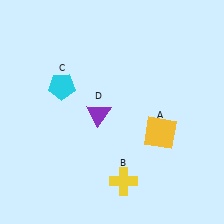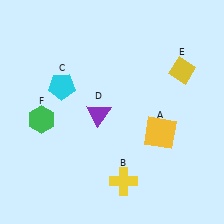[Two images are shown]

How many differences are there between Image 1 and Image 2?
There are 2 differences between the two images.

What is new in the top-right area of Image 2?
A yellow diamond (E) was added in the top-right area of Image 2.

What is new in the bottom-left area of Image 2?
A green hexagon (F) was added in the bottom-left area of Image 2.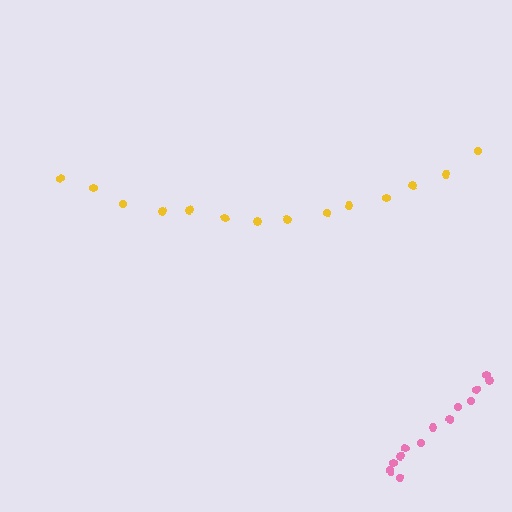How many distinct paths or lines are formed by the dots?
There are 2 distinct paths.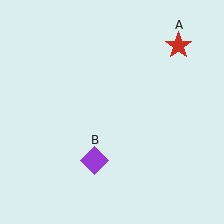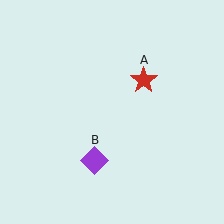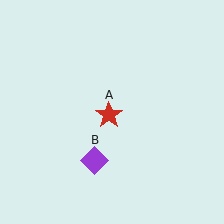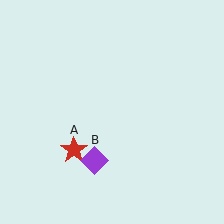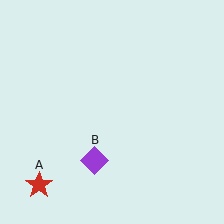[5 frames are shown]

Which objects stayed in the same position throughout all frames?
Purple diamond (object B) remained stationary.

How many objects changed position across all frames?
1 object changed position: red star (object A).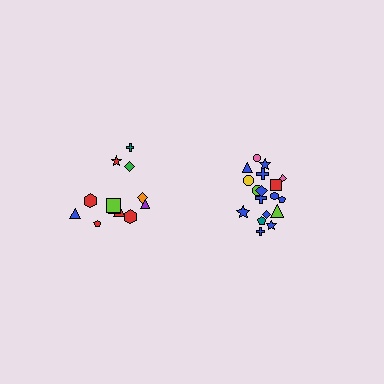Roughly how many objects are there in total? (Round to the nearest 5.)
Roughly 30 objects in total.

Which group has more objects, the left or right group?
The right group.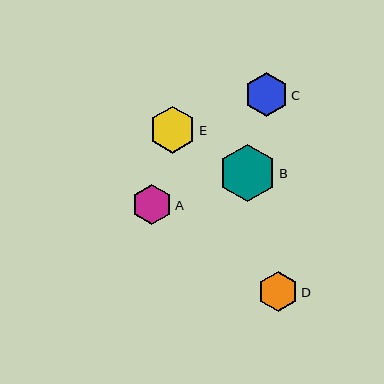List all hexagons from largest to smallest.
From largest to smallest: B, E, C, D, A.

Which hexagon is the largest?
Hexagon B is the largest with a size of approximately 57 pixels.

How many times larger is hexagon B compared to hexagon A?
Hexagon B is approximately 1.4 times the size of hexagon A.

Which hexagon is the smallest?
Hexagon A is the smallest with a size of approximately 40 pixels.